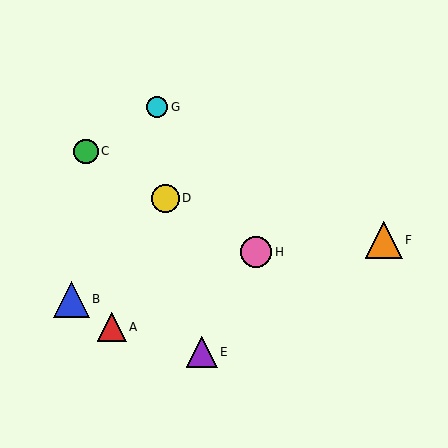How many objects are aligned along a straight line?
3 objects (C, D, H) are aligned along a straight line.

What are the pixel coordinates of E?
Object E is at (202, 352).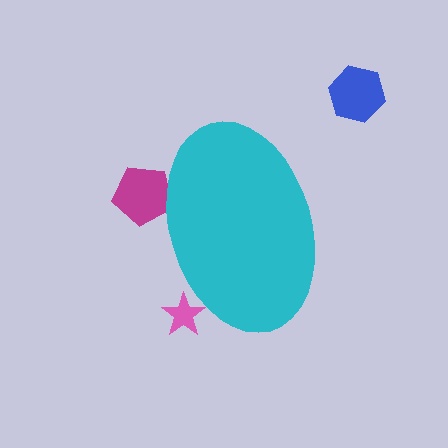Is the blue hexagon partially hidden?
No, the blue hexagon is fully visible.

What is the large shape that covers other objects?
A cyan ellipse.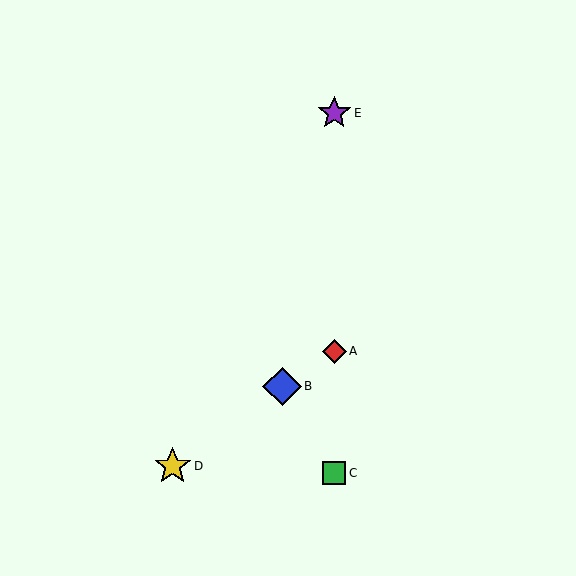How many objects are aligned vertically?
3 objects (A, C, E) are aligned vertically.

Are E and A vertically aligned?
Yes, both are at x≈334.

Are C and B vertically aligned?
No, C is at x≈334 and B is at x≈282.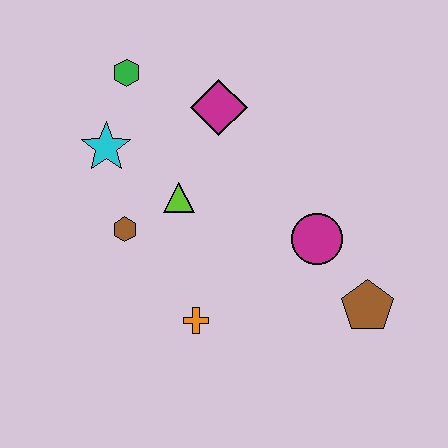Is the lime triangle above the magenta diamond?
No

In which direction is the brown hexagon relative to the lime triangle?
The brown hexagon is to the left of the lime triangle.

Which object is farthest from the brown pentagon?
The green hexagon is farthest from the brown pentagon.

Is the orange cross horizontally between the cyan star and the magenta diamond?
Yes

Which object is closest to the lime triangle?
The brown hexagon is closest to the lime triangle.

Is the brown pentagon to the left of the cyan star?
No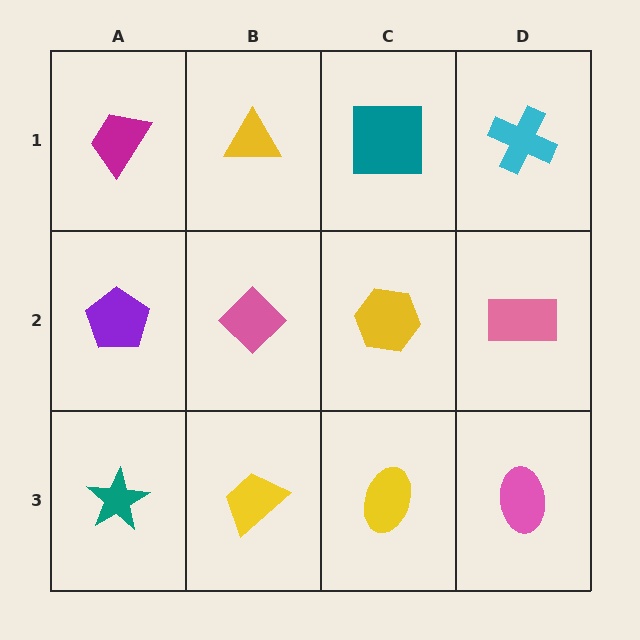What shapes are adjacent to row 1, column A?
A purple pentagon (row 2, column A), a yellow triangle (row 1, column B).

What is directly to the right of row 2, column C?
A pink rectangle.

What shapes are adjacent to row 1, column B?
A pink diamond (row 2, column B), a magenta trapezoid (row 1, column A), a teal square (row 1, column C).